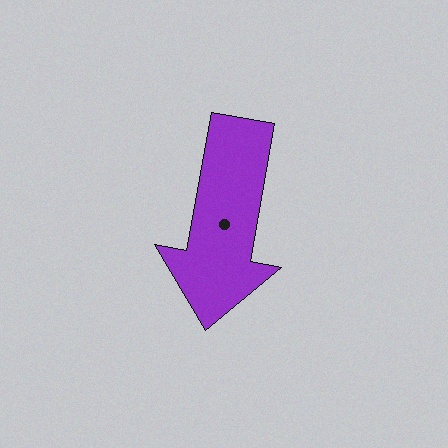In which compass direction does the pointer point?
South.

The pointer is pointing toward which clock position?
Roughly 6 o'clock.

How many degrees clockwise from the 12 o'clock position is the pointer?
Approximately 190 degrees.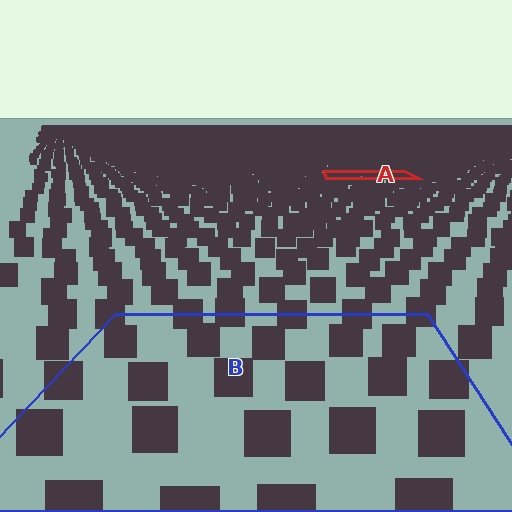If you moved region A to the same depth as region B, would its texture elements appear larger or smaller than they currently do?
They would appear larger. At a closer depth, the same texture elements are projected at a bigger on-screen size.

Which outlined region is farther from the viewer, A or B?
Region A is farther from the viewer — the texture elements inside it appear smaller and more densely packed.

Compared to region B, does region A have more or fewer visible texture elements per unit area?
Region A has more texture elements per unit area — they are packed more densely because it is farther away.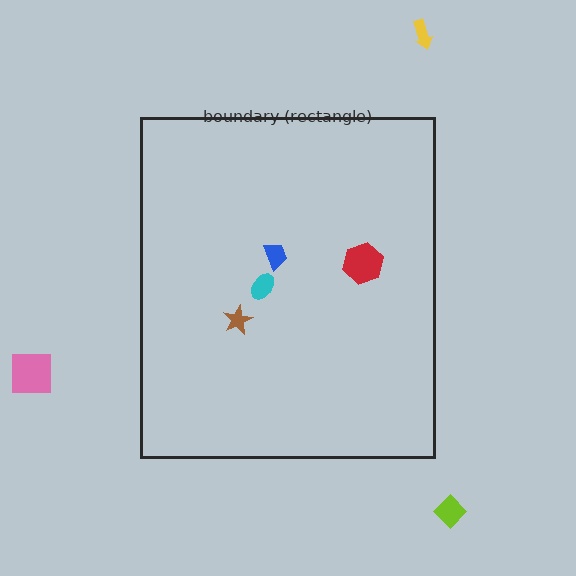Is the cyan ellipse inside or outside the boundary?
Inside.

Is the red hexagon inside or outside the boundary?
Inside.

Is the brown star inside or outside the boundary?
Inside.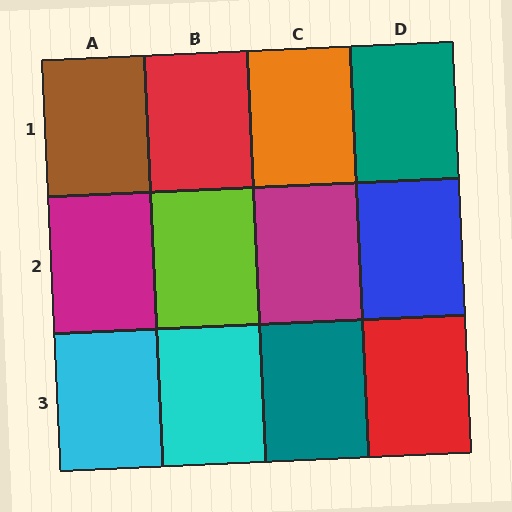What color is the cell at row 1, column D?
Teal.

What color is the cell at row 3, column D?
Red.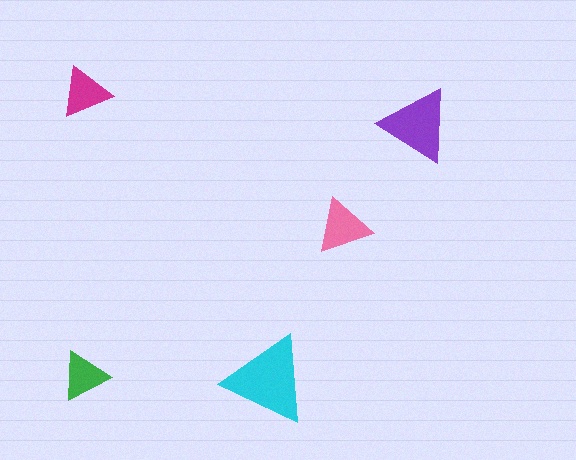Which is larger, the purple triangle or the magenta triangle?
The purple one.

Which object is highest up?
The magenta triangle is topmost.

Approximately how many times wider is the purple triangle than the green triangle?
About 1.5 times wider.